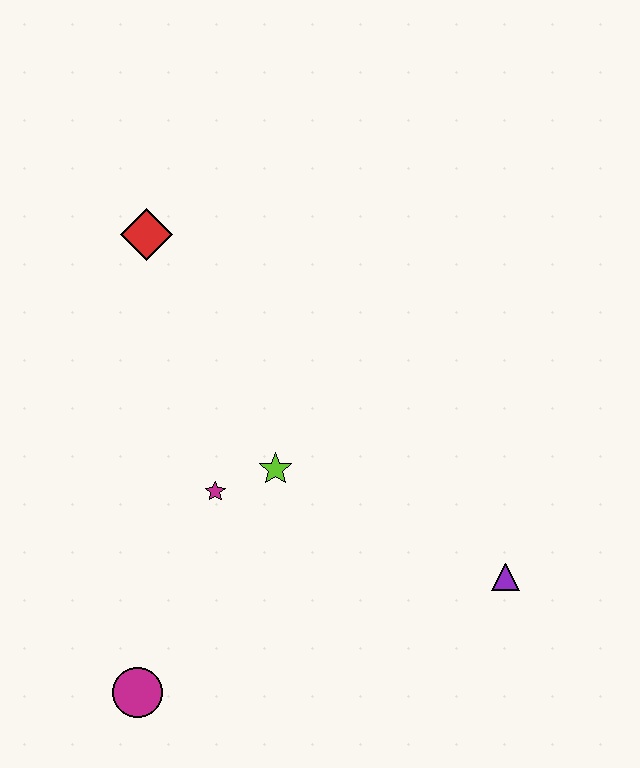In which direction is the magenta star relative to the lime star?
The magenta star is to the left of the lime star.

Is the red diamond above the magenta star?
Yes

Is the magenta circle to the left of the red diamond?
Yes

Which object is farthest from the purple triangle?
The red diamond is farthest from the purple triangle.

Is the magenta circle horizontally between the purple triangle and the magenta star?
No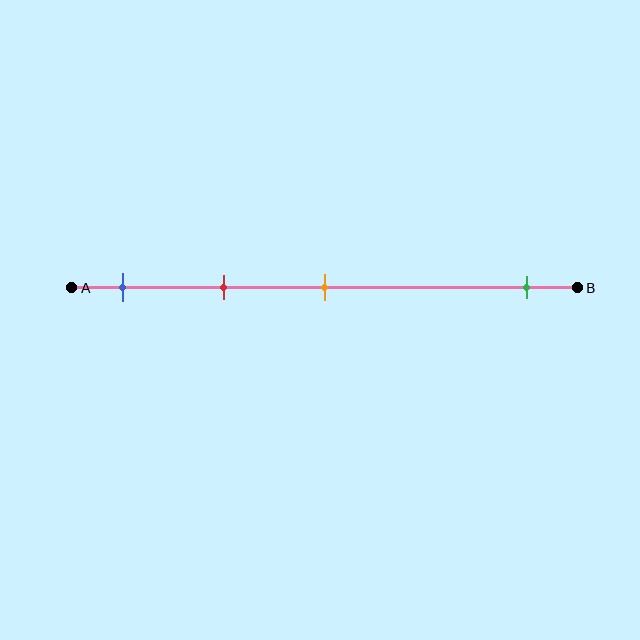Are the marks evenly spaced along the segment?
No, the marks are not evenly spaced.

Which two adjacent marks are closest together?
The blue and red marks are the closest adjacent pair.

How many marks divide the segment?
There are 4 marks dividing the segment.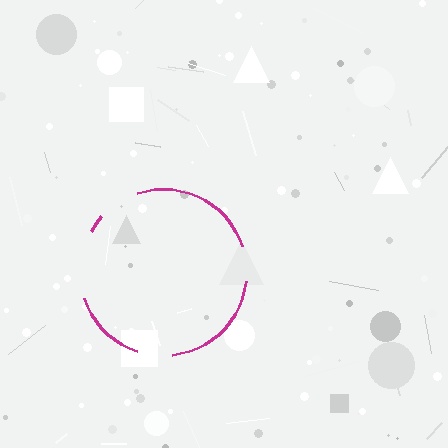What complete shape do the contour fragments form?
The contour fragments form a circle.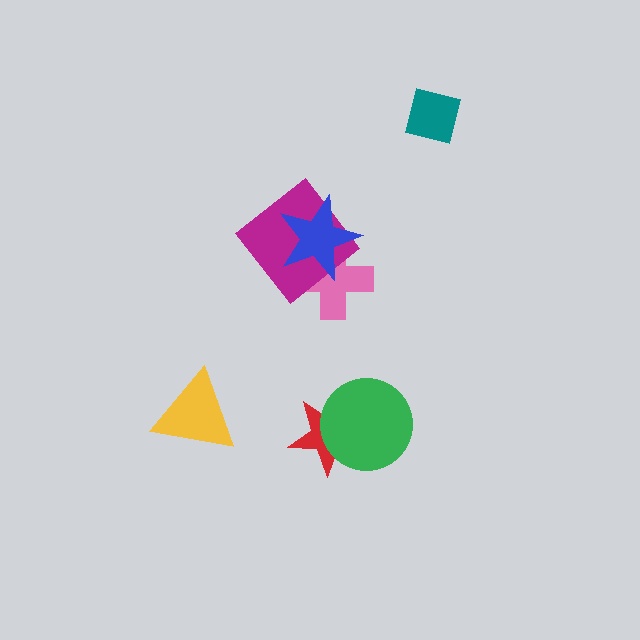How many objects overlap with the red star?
1 object overlaps with the red star.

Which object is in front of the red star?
The green circle is in front of the red star.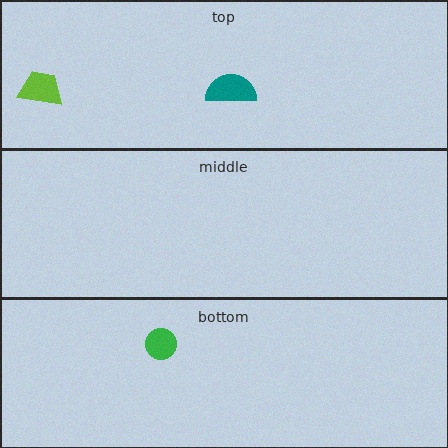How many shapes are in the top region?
2.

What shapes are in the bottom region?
The green circle.